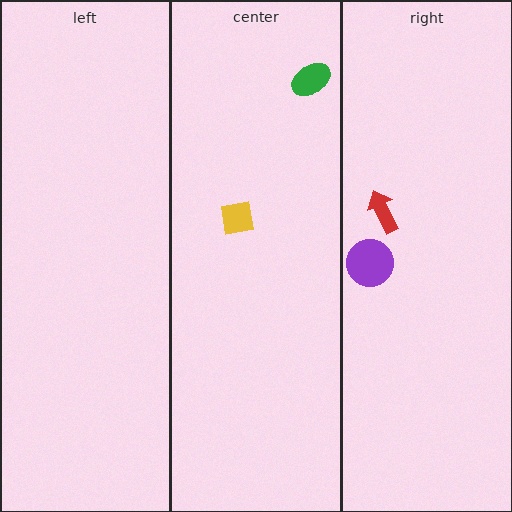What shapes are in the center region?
The green ellipse, the yellow square.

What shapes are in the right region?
The red arrow, the purple circle.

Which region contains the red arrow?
The right region.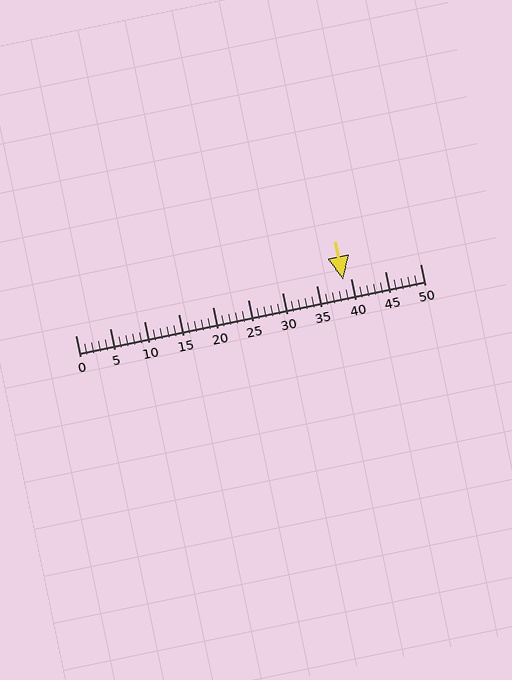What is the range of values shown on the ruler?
The ruler shows values from 0 to 50.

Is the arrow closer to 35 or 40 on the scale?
The arrow is closer to 40.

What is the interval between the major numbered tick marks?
The major tick marks are spaced 5 units apart.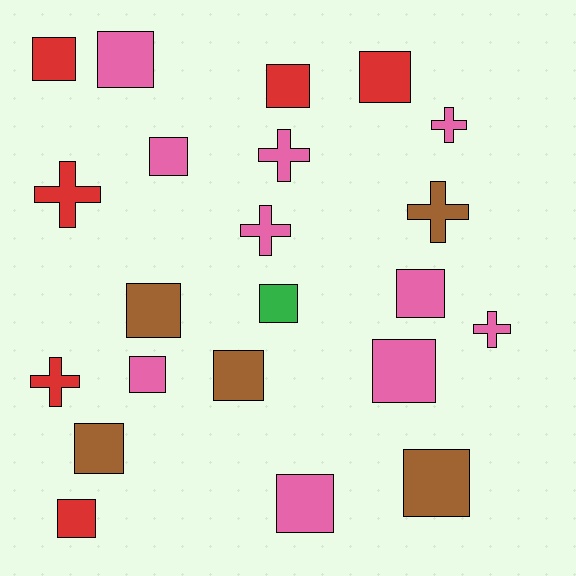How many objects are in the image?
There are 22 objects.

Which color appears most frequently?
Pink, with 10 objects.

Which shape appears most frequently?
Square, with 15 objects.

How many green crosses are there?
There are no green crosses.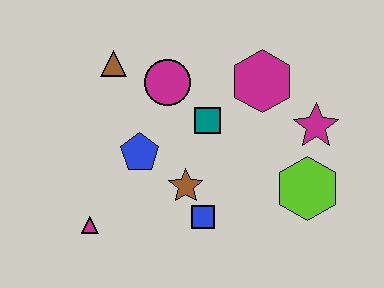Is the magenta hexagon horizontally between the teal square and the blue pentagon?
No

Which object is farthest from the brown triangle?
The lime hexagon is farthest from the brown triangle.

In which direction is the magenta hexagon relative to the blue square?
The magenta hexagon is above the blue square.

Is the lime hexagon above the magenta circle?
No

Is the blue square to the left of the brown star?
No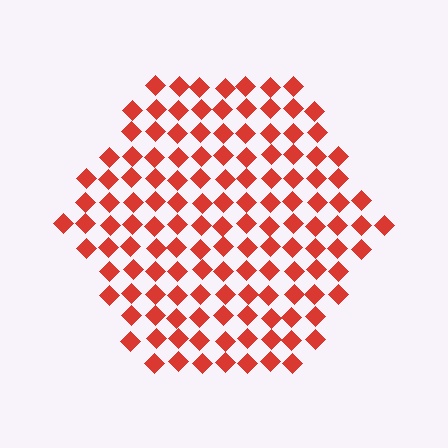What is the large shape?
The large shape is a hexagon.